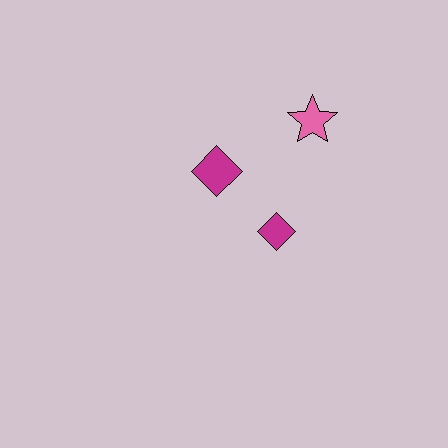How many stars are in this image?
There is 1 star.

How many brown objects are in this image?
There are no brown objects.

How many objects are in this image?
There are 3 objects.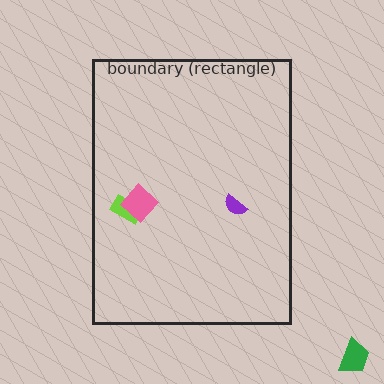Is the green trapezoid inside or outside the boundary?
Outside.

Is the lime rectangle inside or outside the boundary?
Inside.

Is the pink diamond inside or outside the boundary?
Inside.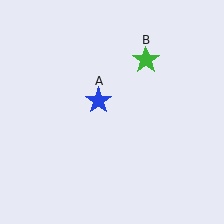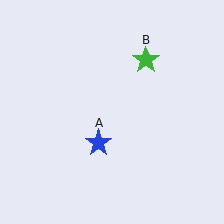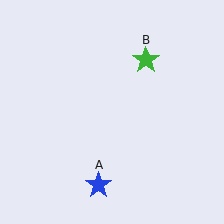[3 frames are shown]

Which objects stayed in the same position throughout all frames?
Green star (object B) remained stationary.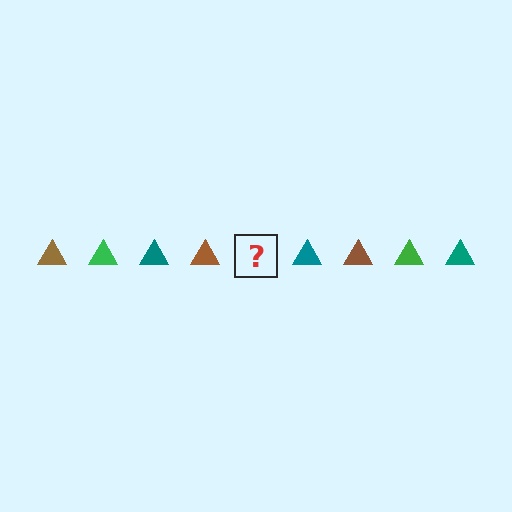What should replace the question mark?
The question mark should be replaced with a green triangle.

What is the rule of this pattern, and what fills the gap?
The rule is that the pattern cycles through brown, green, teal triangles. The gap should be filled with a green triangle.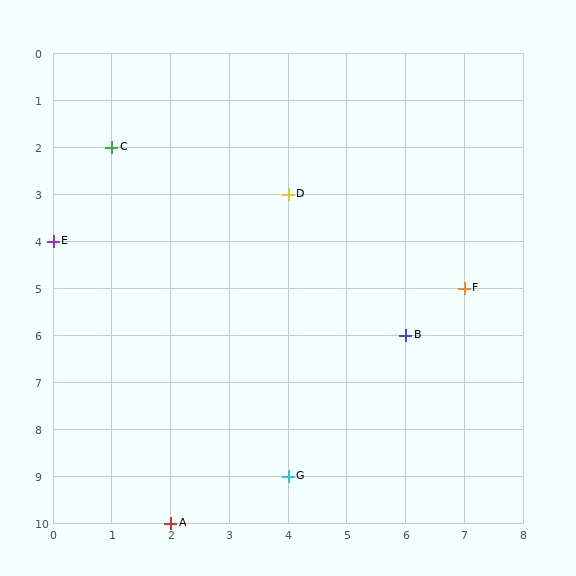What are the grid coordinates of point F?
Point F is at grid coordinates (7, 5).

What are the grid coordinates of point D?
Point D is at grid coordinates (4, 3).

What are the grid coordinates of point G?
Point G is at grid coordinates (4, 9).